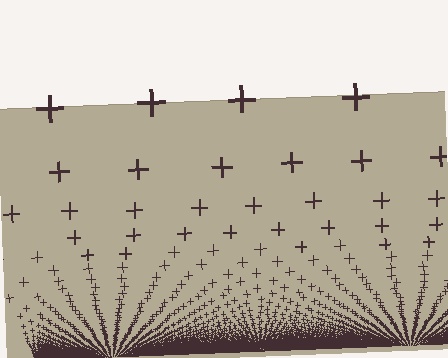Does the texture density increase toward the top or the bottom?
Density increases toward the bottom.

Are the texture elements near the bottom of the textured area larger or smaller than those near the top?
Smaller. The gradient is inverted — elements near the bottom are smaller and denser.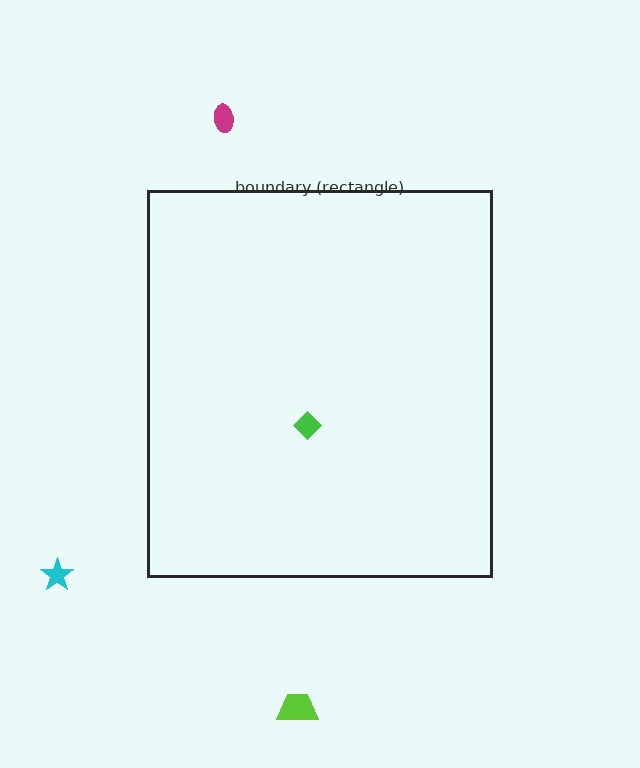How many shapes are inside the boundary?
1 inside, 3 outside.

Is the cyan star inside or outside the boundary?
Outside.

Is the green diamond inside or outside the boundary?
Inside.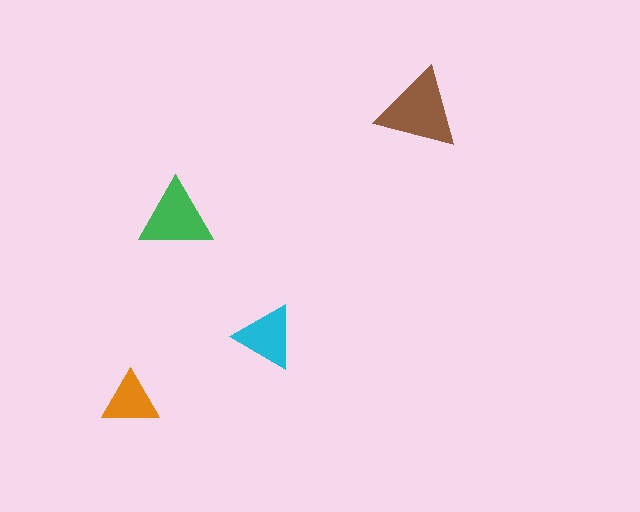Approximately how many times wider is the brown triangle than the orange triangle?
About 1.5 times wider.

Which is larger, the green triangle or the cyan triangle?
The green one.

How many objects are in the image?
There are 4 objects in the image.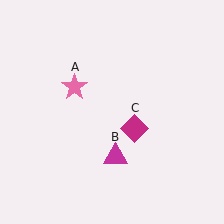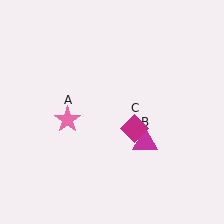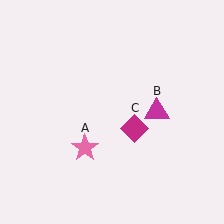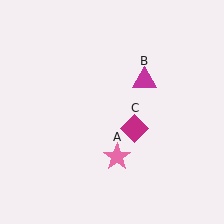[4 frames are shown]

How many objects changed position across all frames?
2 objects changed position: pink star (object A), magenta triangle (object B).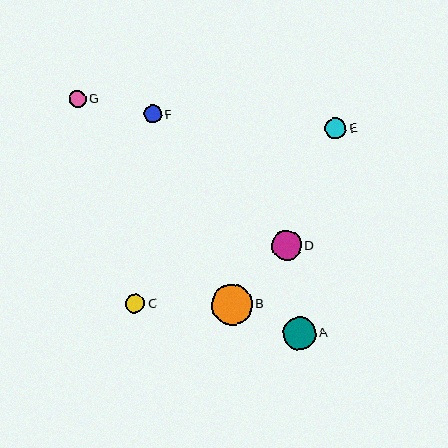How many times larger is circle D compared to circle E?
Circle D is approximately 1.4 times the size of circle E.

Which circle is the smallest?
Circle G is the smallest with a size of approximately 17 pixels.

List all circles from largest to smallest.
From largest to smallest: B, A, D, E, C, F, G.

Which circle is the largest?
Circle B is the largest with a size of approximately 41 pixels.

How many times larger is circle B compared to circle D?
Circle B is approximately 1.4 times the size of circle D.